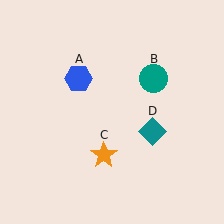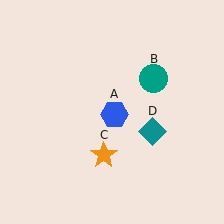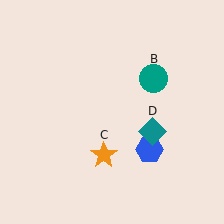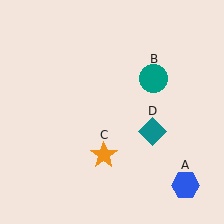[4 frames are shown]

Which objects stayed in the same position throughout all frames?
Teal circle (object B) and orange star (object C) and teal diamond (object D) remained stationary.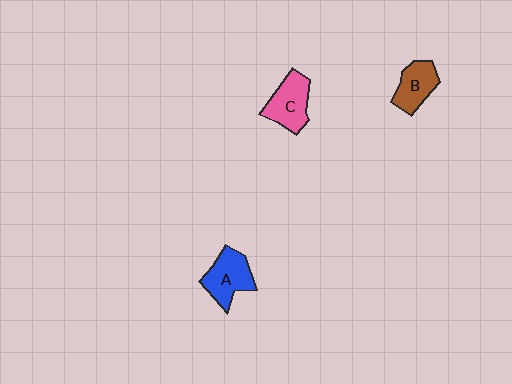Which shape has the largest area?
Shape A (blue).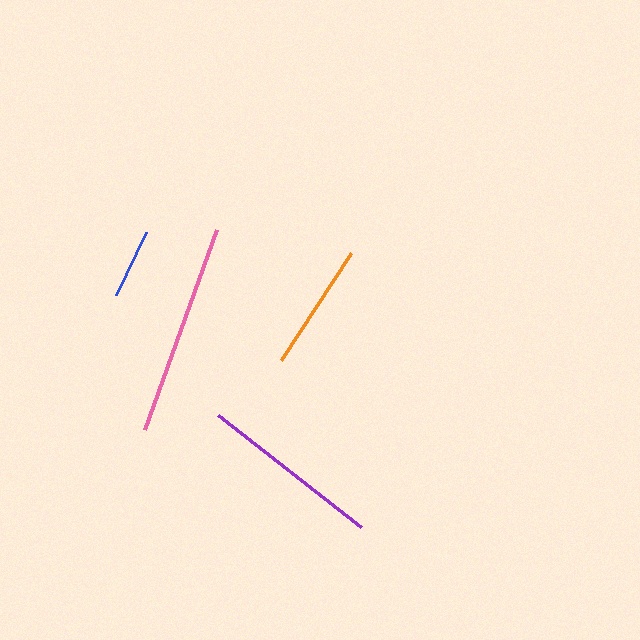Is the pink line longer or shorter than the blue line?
The pink line is longer than the blue line.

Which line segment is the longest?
The pink line is the longest at approximately 213 pixels.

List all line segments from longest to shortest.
From longest to shortest: pink, purple, orange, blue.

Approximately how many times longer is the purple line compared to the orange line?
The purple line is approximately 1.4 times the length of the orange line.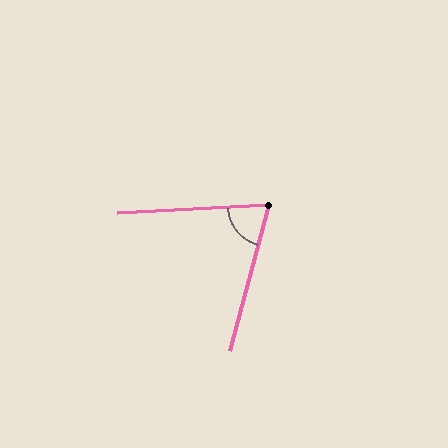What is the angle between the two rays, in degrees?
Approximately 72 degrees.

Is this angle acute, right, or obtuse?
It is acute.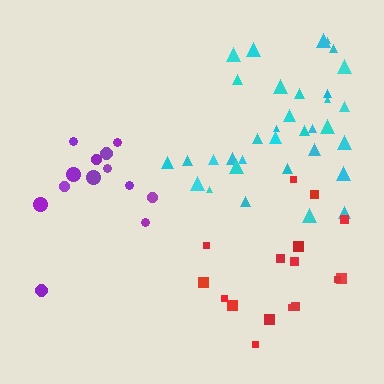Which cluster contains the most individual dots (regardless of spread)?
Cyan (34).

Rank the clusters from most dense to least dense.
cyan, purple, red.